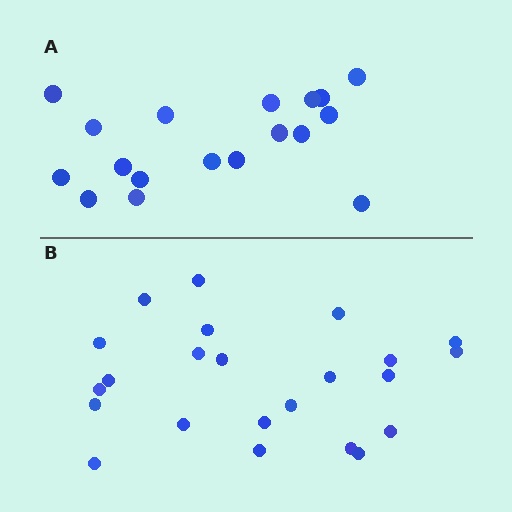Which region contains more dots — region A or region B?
Region B (the bottom region) has more dots.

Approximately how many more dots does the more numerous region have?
Region B has about 5 more dots than region A.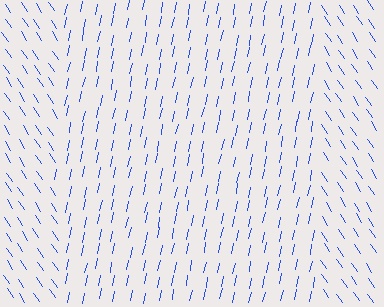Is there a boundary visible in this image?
Yes, there is a texture boundary formed by a change in line orientation.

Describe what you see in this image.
The image is filled with small blue line segments. A rectangle region in the image has lines oriented differently from the surrounding lines, creating a visible texture boundary.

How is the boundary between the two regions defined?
The boundary is defined purely by a change in line orientation (approximately 45 degrees difference). All lines are the same color and thickness.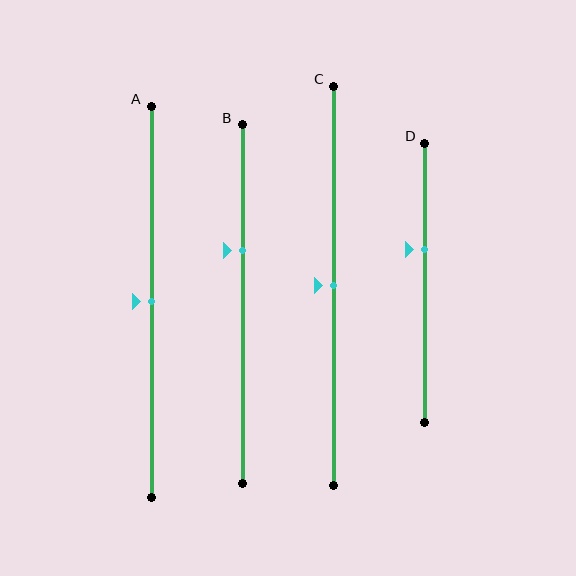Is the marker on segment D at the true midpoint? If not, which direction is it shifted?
No, the marker on segment D is shifted upward by about 12% of the segment length.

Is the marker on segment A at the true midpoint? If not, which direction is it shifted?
Yes, the marker on segment A is at the true midpoint.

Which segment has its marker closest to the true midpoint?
Segment A has its marker closest to the true midpoint.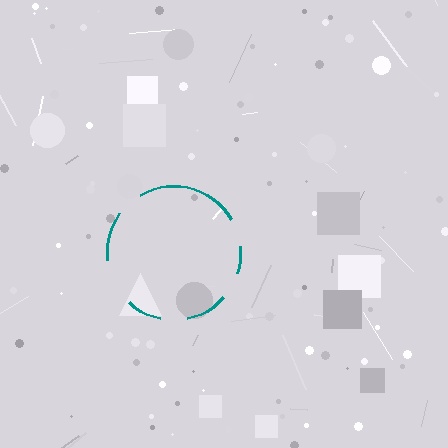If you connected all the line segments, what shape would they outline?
They would outline a circle.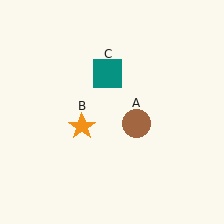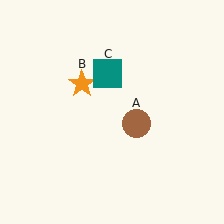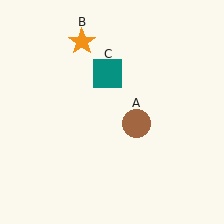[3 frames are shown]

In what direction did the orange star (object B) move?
The orange star (object B) moved up.